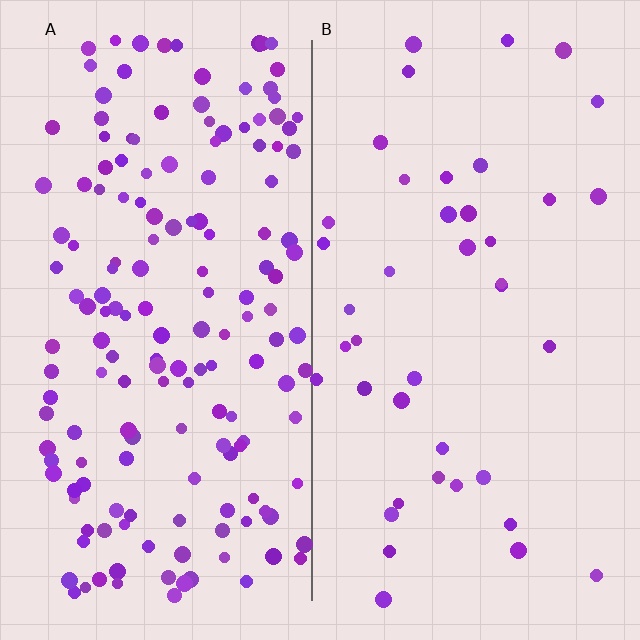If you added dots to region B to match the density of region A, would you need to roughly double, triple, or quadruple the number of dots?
Approximately quadruple.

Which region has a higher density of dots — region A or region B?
A (the left).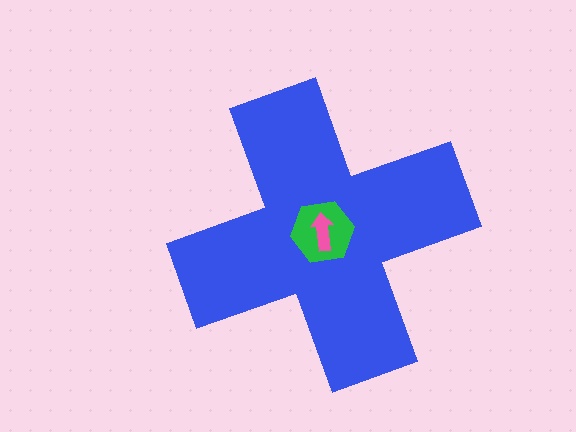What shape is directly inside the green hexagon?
The pink arrow.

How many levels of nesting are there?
3.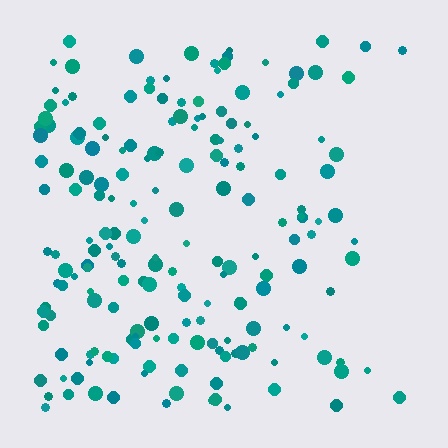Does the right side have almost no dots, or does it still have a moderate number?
Still a moderate number, just noticeably fewer than the left.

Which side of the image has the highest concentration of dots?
The left.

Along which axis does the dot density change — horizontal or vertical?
Horizontal.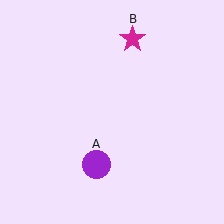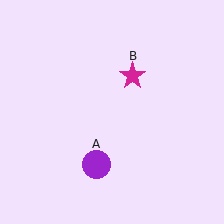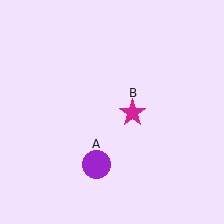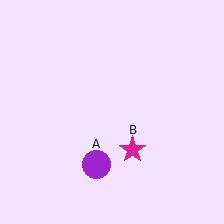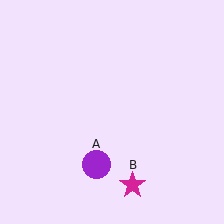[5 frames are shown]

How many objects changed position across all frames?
1 object changed position: magenta star (object B).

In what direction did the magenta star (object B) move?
The magenta star (object B) moved down.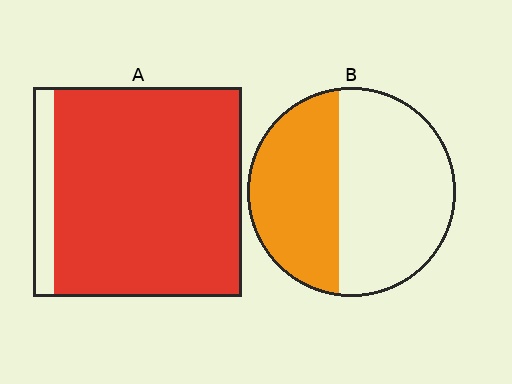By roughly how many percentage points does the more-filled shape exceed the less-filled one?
By roughly 50 percentage points (A over B).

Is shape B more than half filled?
No.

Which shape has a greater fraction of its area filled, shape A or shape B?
Shape A.